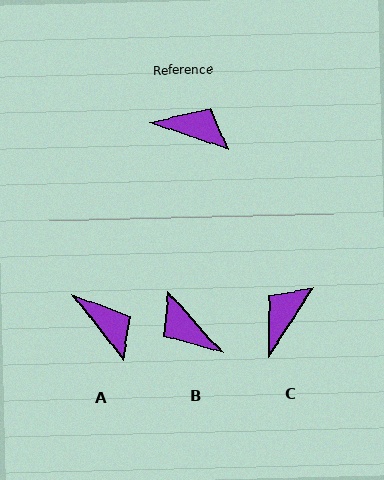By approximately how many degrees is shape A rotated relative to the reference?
Approximately 33 degrees clockwise.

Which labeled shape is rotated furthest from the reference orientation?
B, about 151 degrees away.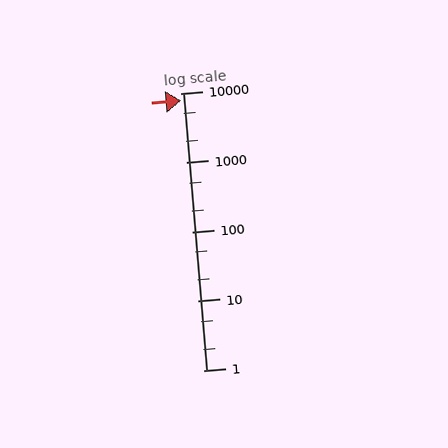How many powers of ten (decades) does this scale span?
The scale spans 4 decades, from 1 to 10000.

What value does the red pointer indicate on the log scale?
The pointer indicates approximately 7700.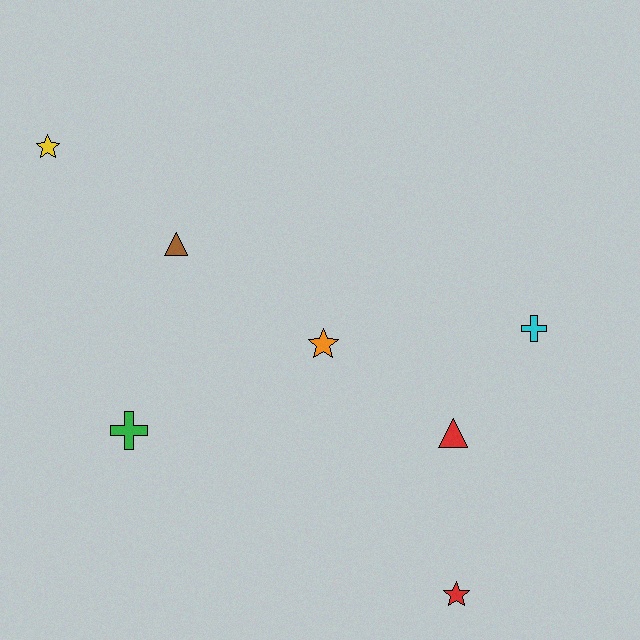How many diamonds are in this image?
There are no diamonds.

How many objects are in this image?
There are 7 objects.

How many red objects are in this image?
There are 2 red objects.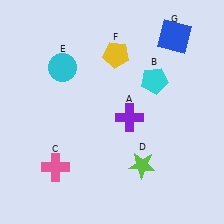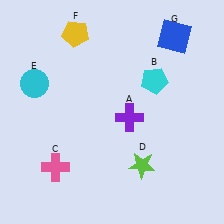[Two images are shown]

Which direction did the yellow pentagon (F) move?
The yellow pentagon (F) moved left.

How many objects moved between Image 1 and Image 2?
2 objects moved between the two images.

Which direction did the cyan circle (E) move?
The cyan circle (E) moved left.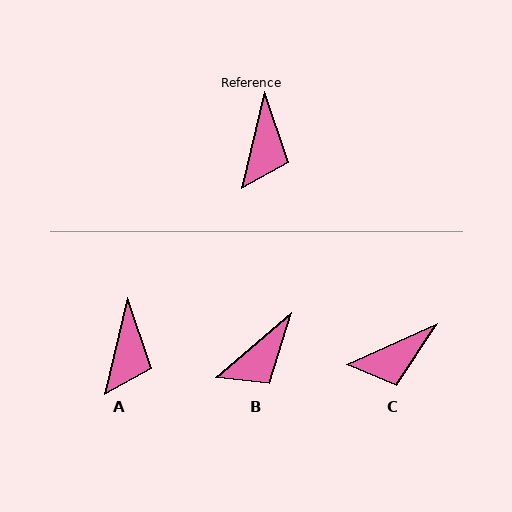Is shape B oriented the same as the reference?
No, it is off by about 36 degrees.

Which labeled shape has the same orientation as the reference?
A.